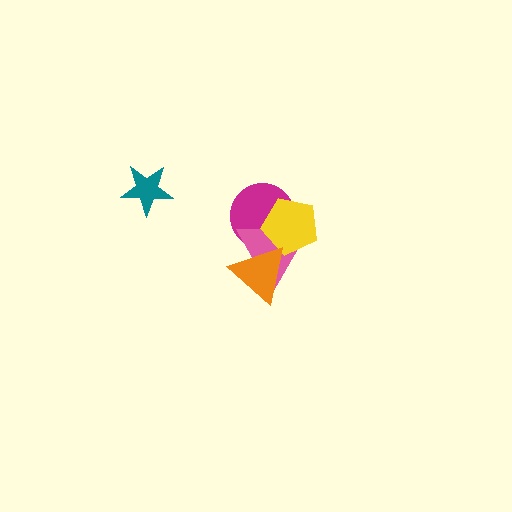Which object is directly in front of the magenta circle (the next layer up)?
The pink triangle is directly in front of the magenta circle.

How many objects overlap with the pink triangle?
3 objects overlap with the pink triangle.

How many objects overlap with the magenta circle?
3 objects overlap with the magenta circle.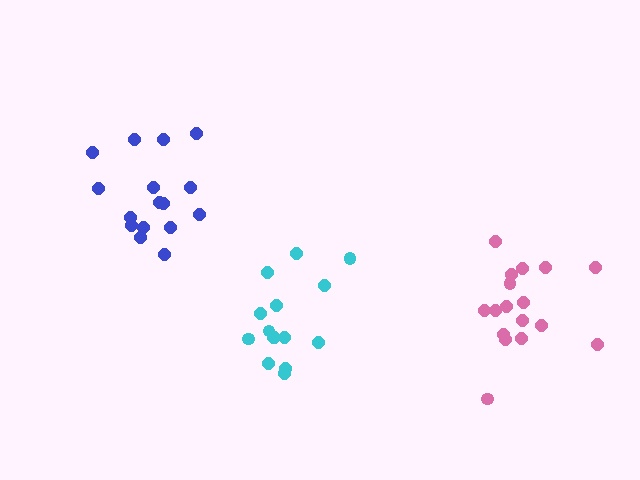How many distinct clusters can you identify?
There are 3 distinct clusters.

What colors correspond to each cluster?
The clusters are colored: blue, pink, cyan.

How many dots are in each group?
Group 1: 16 dots, Group 2: 17 dots, Group 3: 15 dots (48 total).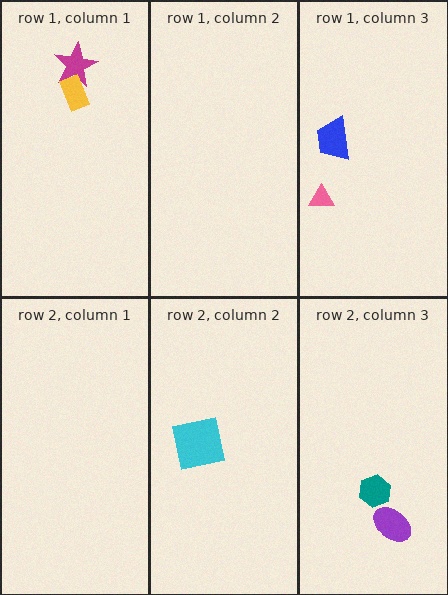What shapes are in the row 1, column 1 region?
The magenta star, the yellow rectangle.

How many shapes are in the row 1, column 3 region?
2.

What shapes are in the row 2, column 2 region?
The cyan square.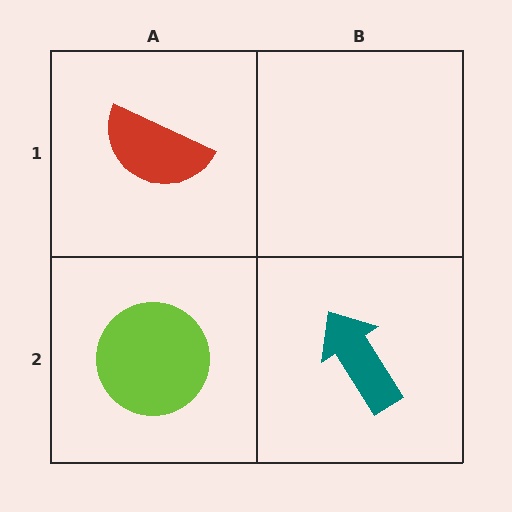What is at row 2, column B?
A teal arrow.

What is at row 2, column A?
A lime circle.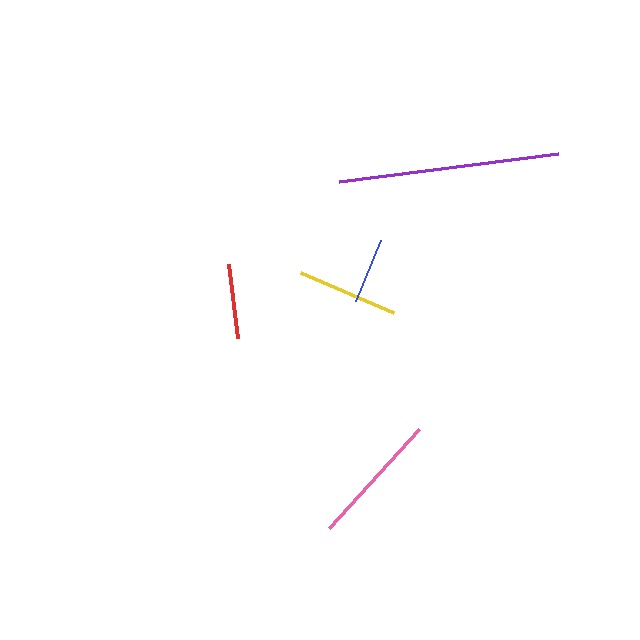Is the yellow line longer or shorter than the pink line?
The pink line is longer than the yellow line.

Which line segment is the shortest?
The blue line is the shortest at approximately 65 pixels.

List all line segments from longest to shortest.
From longest to shortest: purple, pink, yellow, red, blue.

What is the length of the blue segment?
The blue segment is approximately 65 pixels long.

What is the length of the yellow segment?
The yellow segment is approximately 101 pixels long.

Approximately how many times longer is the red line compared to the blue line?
The red line is approximately 1.1 times the length of the blue line.